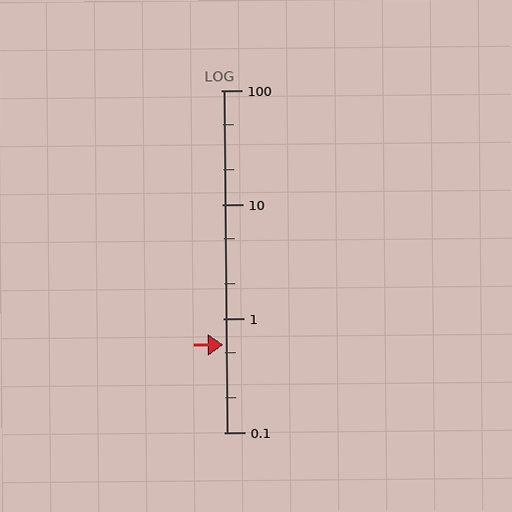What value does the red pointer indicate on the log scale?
The pointer indicates approximately 0.58.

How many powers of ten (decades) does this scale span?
The scale spans 3 decades, from 0.1 to 100.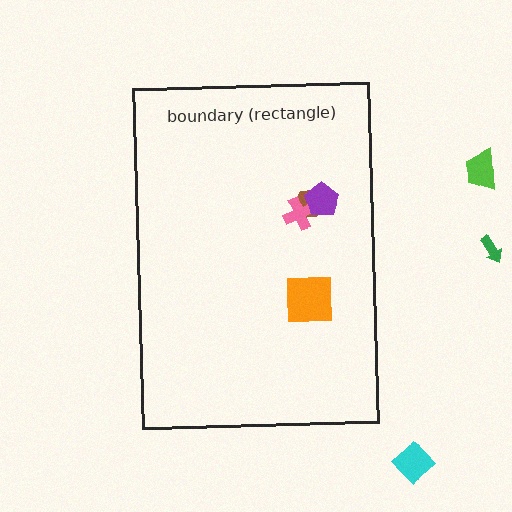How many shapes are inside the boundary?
4 inside, 3 outside.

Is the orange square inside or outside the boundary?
Inside.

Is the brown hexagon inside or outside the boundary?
Inside.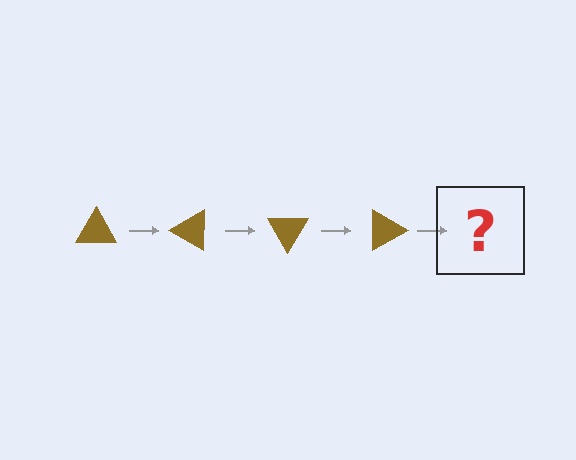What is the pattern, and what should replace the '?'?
The pattern is that the triangle rotates 30 degrees each step. The '?' should be a brown triangle rotated 120 degrees.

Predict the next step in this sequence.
The next step is a brown triangle rotated 120 degrees.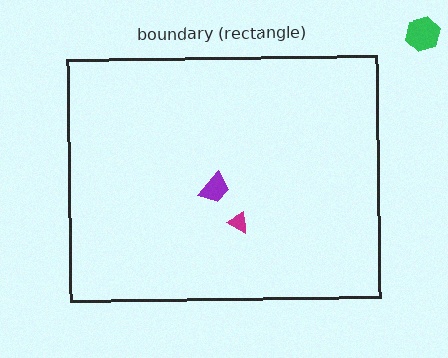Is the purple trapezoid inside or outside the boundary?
Inside.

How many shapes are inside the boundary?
2 inside, 1 outside.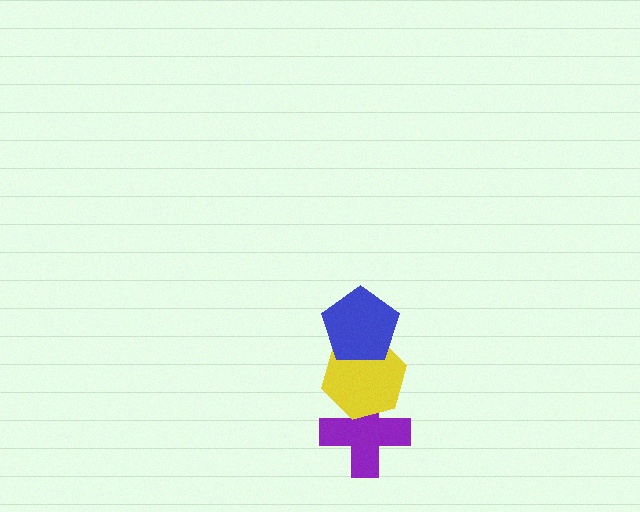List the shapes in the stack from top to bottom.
From top to bottom: the blue pentagon, the yellow hexagon, the purple cross.